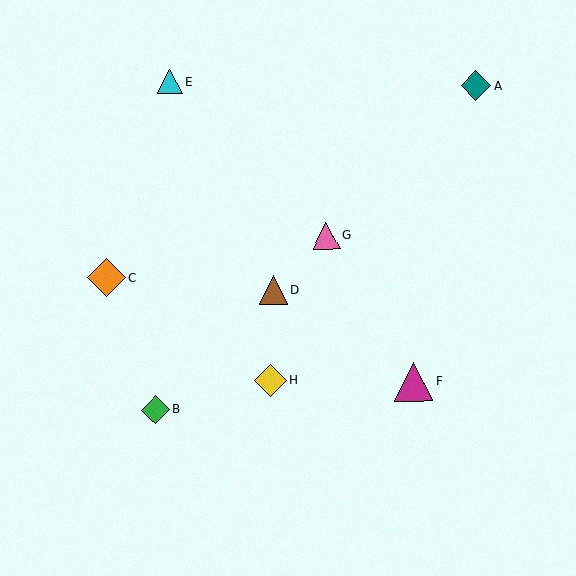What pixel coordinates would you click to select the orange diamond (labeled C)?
Click at (106, 278) to select the orange diamond C.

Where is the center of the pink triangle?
The center of the pink triangle is at (326, 235).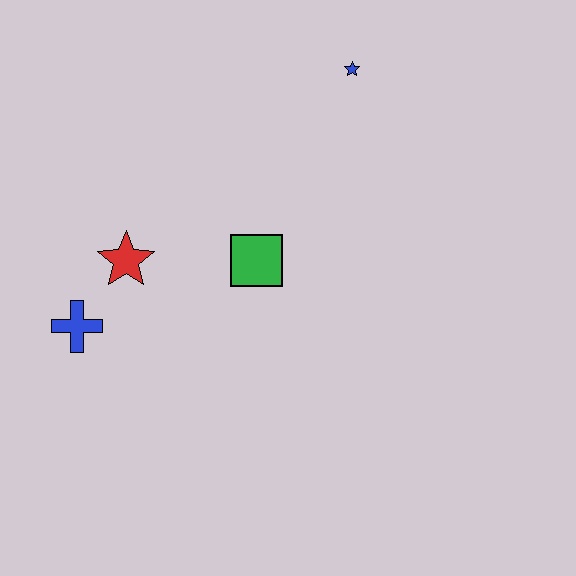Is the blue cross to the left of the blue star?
Yes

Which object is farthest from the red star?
The blue star is farthest from the red star.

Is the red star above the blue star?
No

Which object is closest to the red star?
The blue cross is closest to the red star.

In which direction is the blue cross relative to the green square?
The blue cross is to the left of the green square.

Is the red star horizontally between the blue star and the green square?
No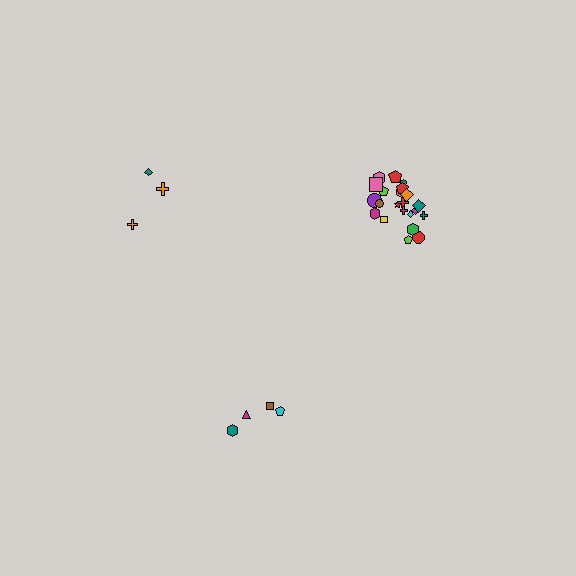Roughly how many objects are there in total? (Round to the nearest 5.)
Roughly 30 objects in total.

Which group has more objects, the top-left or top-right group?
The top-right group.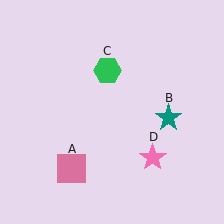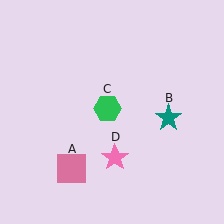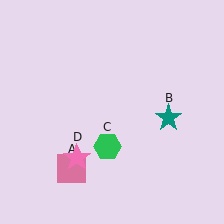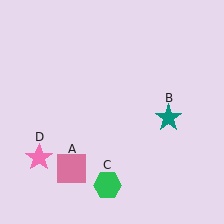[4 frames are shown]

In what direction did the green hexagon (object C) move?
The green hexagon (object C) moved down.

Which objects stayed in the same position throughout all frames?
Pink square (object A) and teal star (object B) remained stationary.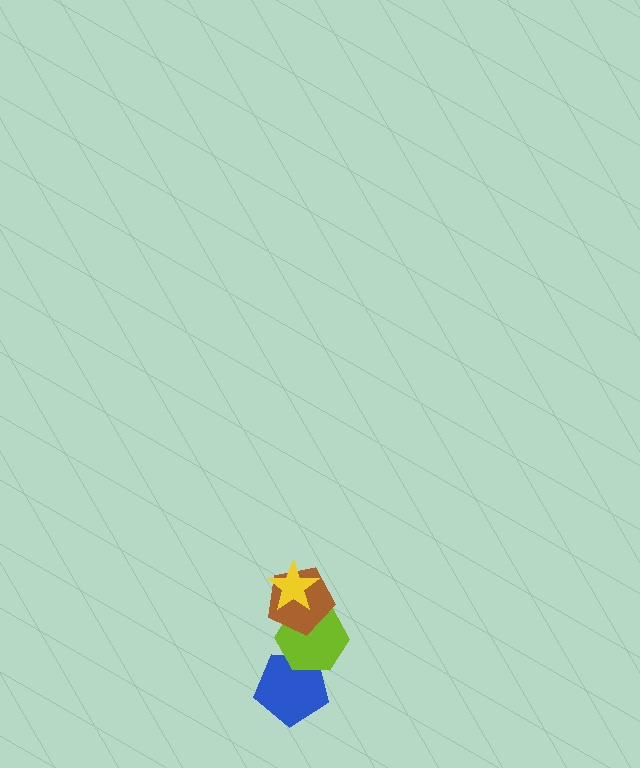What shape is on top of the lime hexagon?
The brown pentagon is on top of the lime hexagon.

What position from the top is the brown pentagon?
The brown pentagon is 2nd from the top.